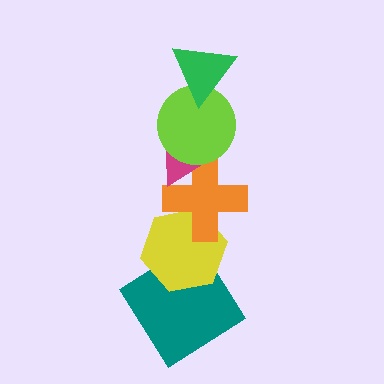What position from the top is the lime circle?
The lime circle is 2nd from the top.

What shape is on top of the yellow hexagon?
The orange cross is on top of the yellow hexagon.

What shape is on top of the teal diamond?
The yellow hexagon is on top of the teal diamond.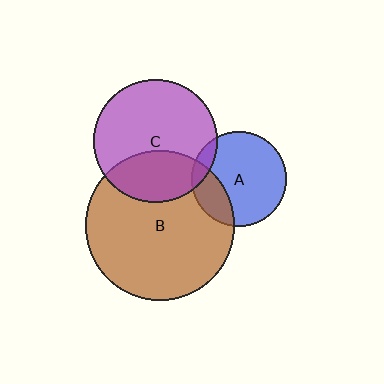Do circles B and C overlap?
Yes.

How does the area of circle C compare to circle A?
Approximately 1.7 times.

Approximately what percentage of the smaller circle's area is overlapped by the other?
Approximately 30%.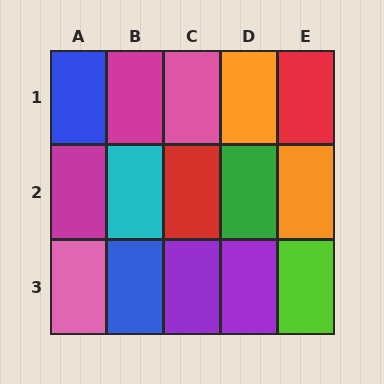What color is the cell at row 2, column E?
Orange.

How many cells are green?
1 cell is green.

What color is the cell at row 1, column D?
Orange.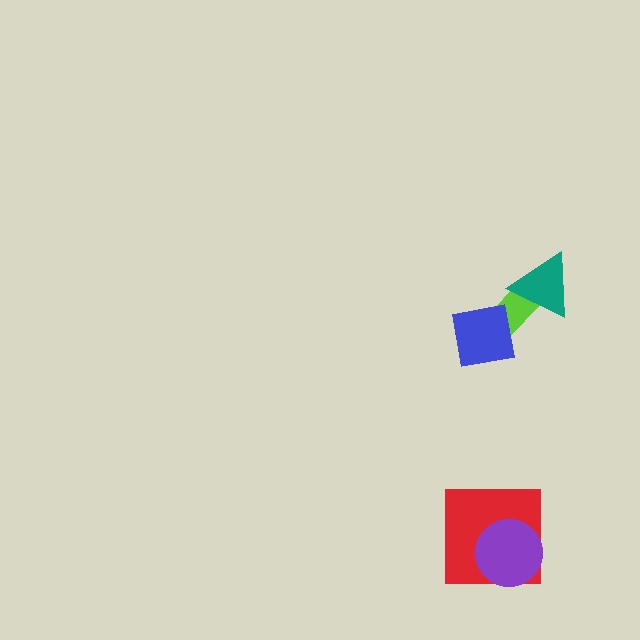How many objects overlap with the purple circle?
1 object overlaps with the purple circle.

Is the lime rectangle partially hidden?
Yes, it is partially covered by another shape.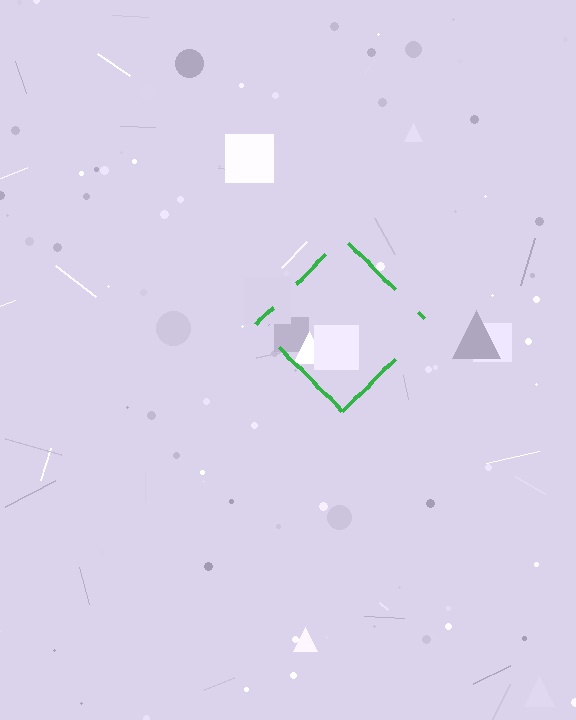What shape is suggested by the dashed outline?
The dashed outline suggests a diamond.